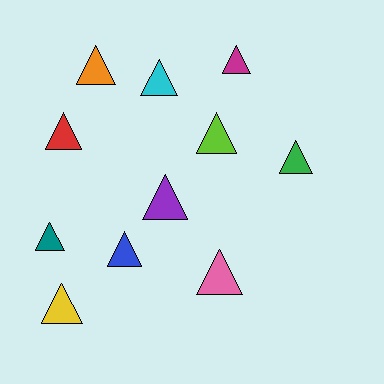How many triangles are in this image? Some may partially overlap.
There are 11 triangles.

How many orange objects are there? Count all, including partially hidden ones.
There is 1 orange object.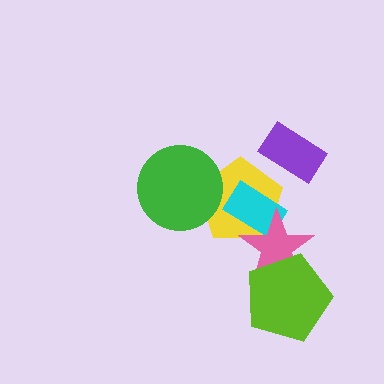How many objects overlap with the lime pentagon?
1 object overlaps with the lime pentagon.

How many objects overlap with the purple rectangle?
0 objects overlap with the purple rectangle.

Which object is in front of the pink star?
The lime pentagon is in front of the pink star.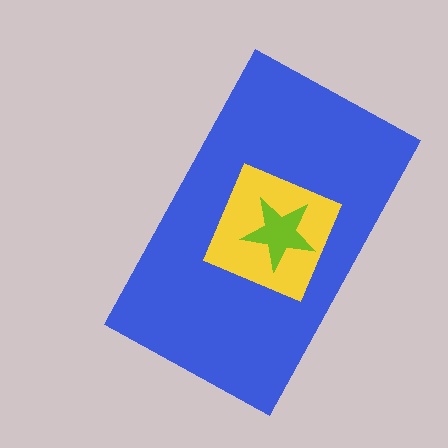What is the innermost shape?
The lime star.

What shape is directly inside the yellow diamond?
The lime star.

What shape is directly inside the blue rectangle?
The yellow diamond.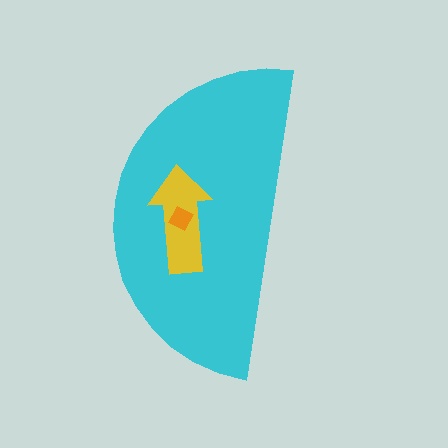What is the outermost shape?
The cyan semicircle.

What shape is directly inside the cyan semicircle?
The yellow arrow.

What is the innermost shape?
The orange diamond.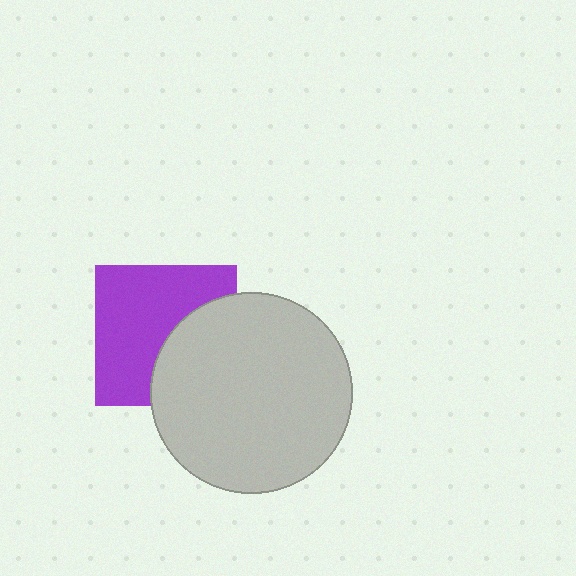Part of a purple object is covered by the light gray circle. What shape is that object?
It is a square.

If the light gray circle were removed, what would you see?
You would see the complete purple square.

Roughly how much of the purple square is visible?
About half of it is visible (roughly 61%).